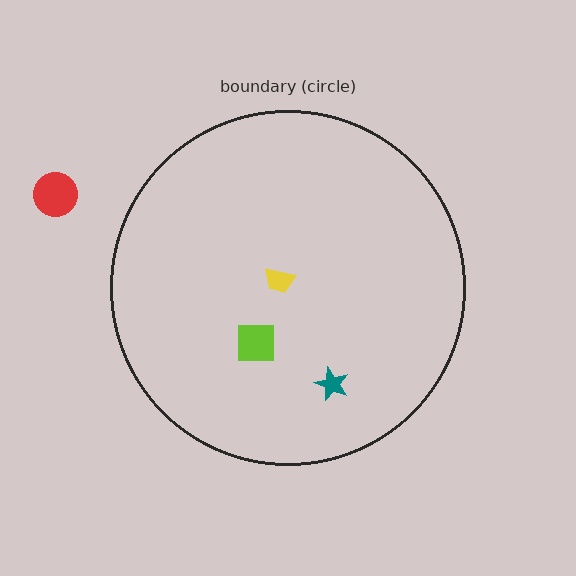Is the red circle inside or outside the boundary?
Outside.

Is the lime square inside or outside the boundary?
Inside.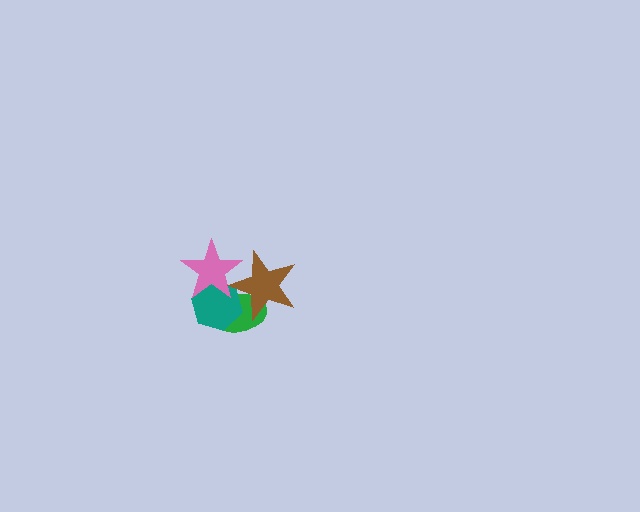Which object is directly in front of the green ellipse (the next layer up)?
The teal hexagon is directly in front of the green ellipse.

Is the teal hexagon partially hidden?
Yes, it is partially covered by another shape.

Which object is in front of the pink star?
The brown star is in front of the pink star.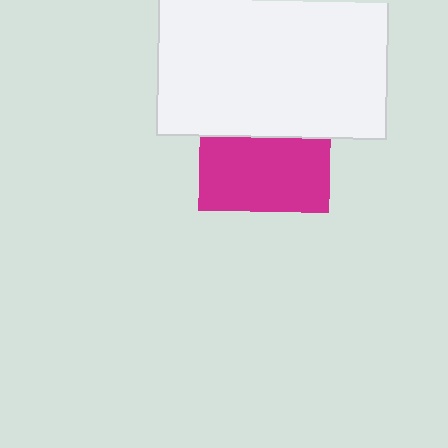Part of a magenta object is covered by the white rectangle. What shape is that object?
It is a square.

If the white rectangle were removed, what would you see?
You would see the complete magenta square.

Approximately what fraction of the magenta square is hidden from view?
Roughly 44% of the magenta square is hidden behind the white rectangle.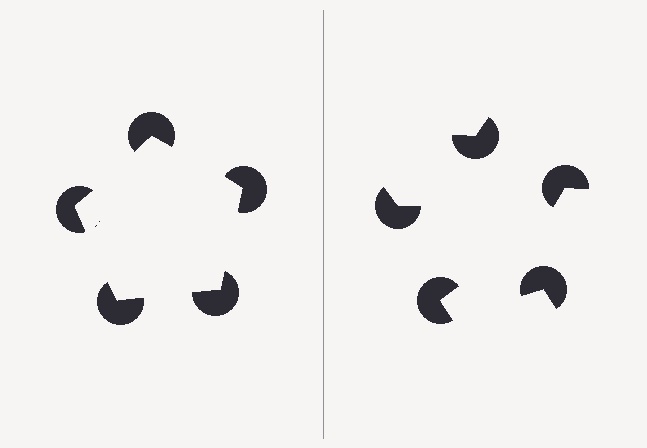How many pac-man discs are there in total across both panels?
10 — 5 on each side.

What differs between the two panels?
The pac-man discs are positioned identically on both sides; only the wedge orientations differ. On the left they align to a pentagon; on the right they are misaligned.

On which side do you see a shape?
An illusory pentagon appears on the left side. On the right side the wedge cuts are rotated, so no coherent shape forms.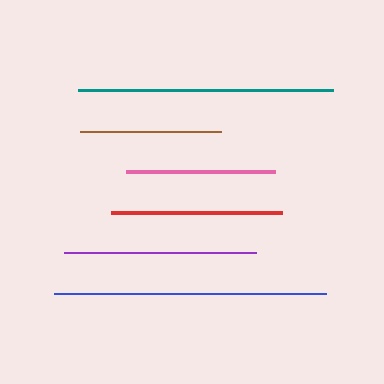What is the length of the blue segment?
The blue segment is approximately 271 pixels long.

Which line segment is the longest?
The blue line is the longest at approximately 271 pixels.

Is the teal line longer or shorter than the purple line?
The teal line is longer than the purple line.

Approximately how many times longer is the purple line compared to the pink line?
The purple line is approximately 1.3 times the length of the pink line.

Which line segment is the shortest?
The brown line is the shortest at approximately 141 pixels.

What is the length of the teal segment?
The teal segment is approximately 255 pixels long.